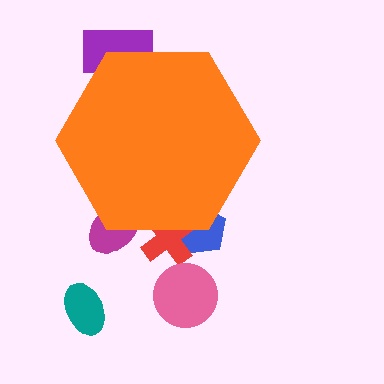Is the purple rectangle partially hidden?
Yes, the purple rectangle is partially hidden behind the orange hexagon.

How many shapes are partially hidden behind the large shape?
4 shapes are partially hidden.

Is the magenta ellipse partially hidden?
Yes, the magenta ellipse is partially hidden behind the orange hexagon.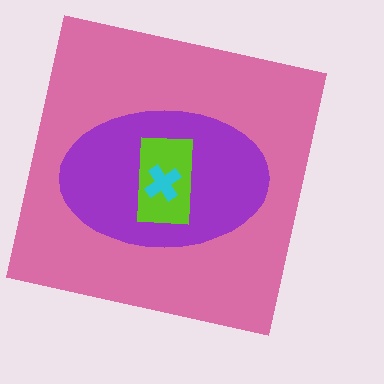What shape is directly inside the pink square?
The purple ellipse.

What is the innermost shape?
The cyan cross.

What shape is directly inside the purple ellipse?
The lime rectangle.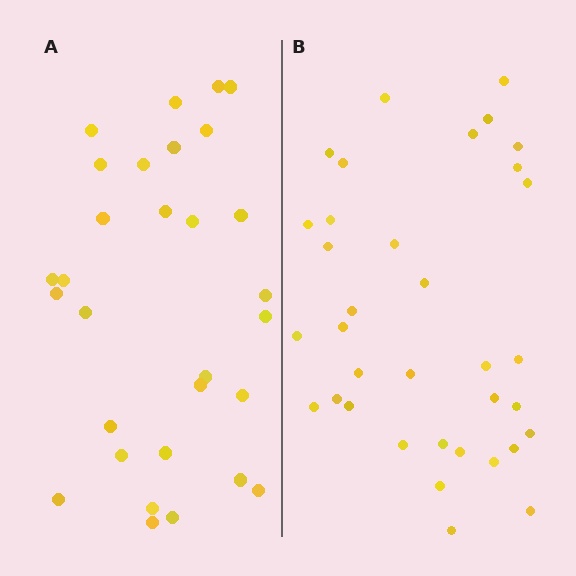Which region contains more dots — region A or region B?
Region B (the right region) has more dots.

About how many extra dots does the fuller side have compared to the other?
Region B has about 5 more dots than region A.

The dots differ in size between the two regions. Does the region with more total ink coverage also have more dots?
No. Region A has more total ink coverage because its dots are larger, but region B actually contains more individual dots. Total area can be misleading — the number of items is what matters here.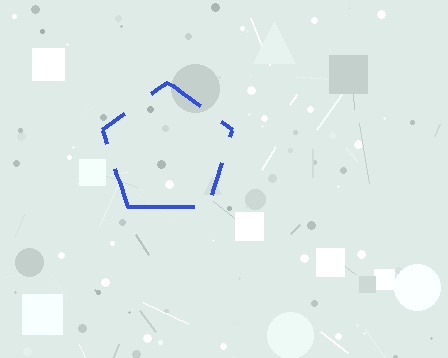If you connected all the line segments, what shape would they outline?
They would outline a pentagon.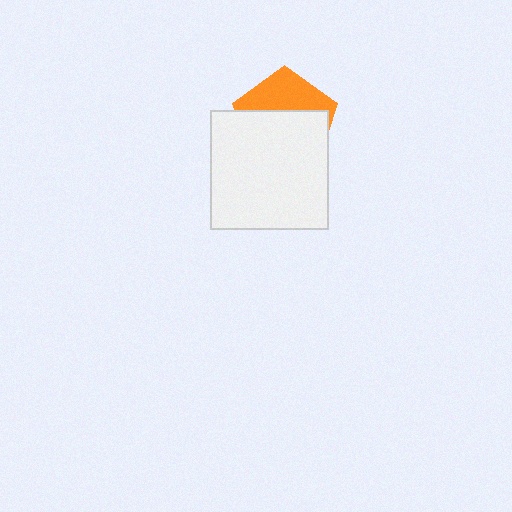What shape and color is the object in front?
The object in front is a white square.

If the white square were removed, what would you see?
You would see the complete orange pentagon.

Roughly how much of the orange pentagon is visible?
A small part of it is visible (roughly 37%).